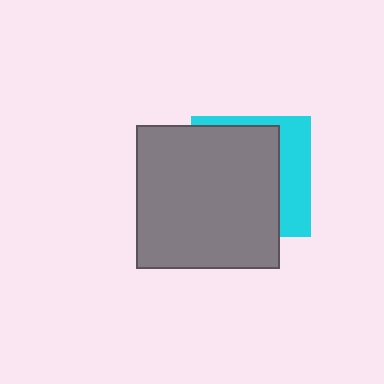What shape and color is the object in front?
The object in front is a gray square.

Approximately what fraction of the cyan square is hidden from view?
Roughly 67% of the cyan square is hidden behind the gray square.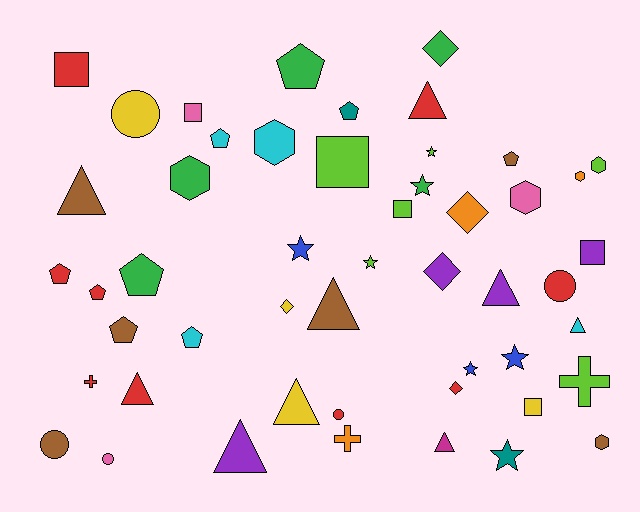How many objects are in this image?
There are 50 objects.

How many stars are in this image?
There are 7 stars.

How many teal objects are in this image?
There are 2 teal objects.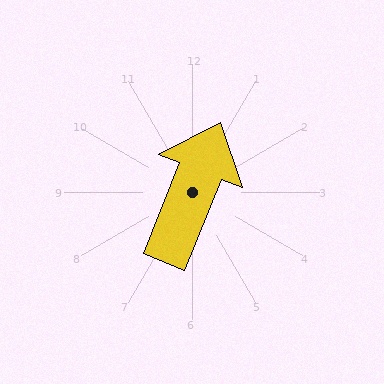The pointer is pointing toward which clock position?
Roughly 1 o'clock.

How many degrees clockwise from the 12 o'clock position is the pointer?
Approximately 22 degrees.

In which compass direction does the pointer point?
North.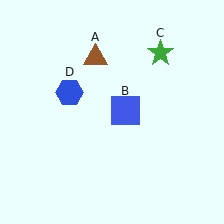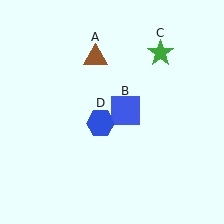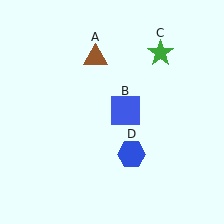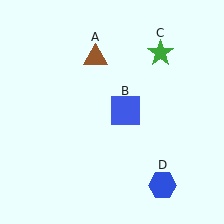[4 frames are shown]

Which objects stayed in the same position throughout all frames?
Brown triangle (object A) and blue square (object B) and green star (object C) remained stationary.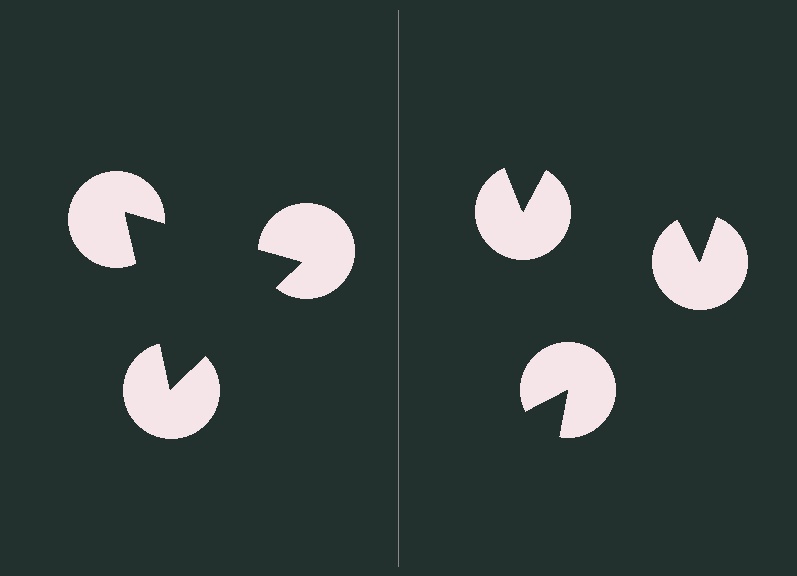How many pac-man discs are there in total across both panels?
6 — 3 on each side.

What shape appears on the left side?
An illusory triangle.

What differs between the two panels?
The pac-man discs are positioned identically on both sides; only the wedge orientations differ. On the left they align to a triangle; on the right they are misaligned.